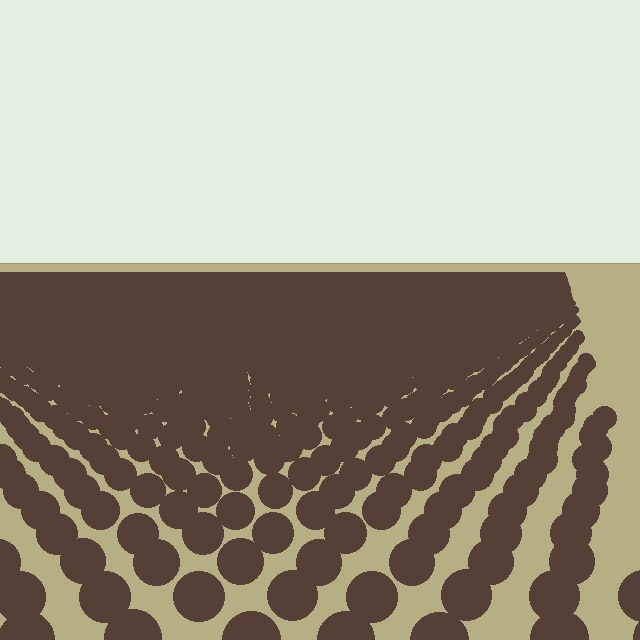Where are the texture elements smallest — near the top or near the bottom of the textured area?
Near the top.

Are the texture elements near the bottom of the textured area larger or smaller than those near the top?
Larger. Near the bottom, elements are closer to the viewer and appear at a bigger on-screen size.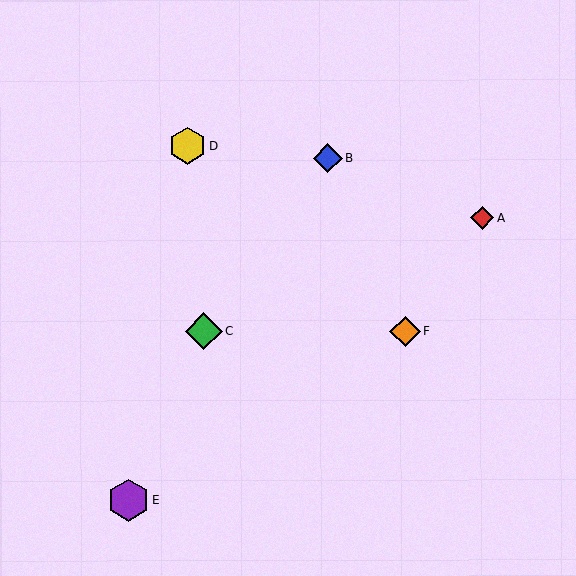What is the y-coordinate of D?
Object D is at y≈146.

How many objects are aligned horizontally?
2 objects (C, F) are aligned horizontally.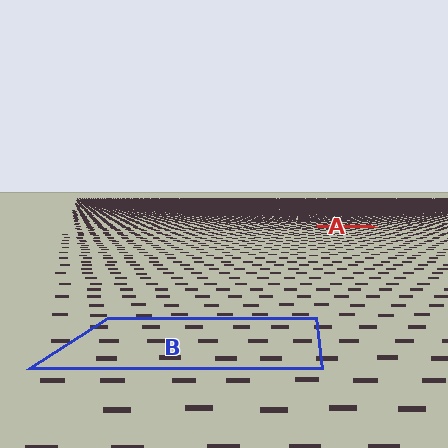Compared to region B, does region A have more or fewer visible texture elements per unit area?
Region A has more texture elements per unit area — they are packed more densely because it is farther away.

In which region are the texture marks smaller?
The texture marks are smaller in region A, because it is farther away.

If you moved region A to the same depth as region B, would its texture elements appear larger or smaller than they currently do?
They would appear larger. At a closer depth, the same texture elements are projected at a bigger on-screen size.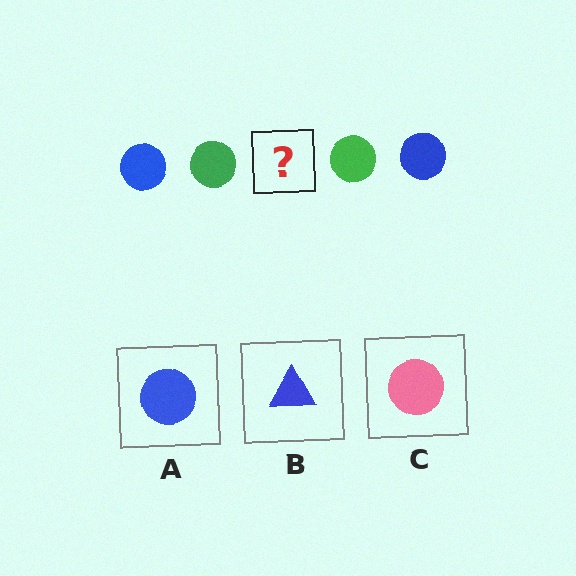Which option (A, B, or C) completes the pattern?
A.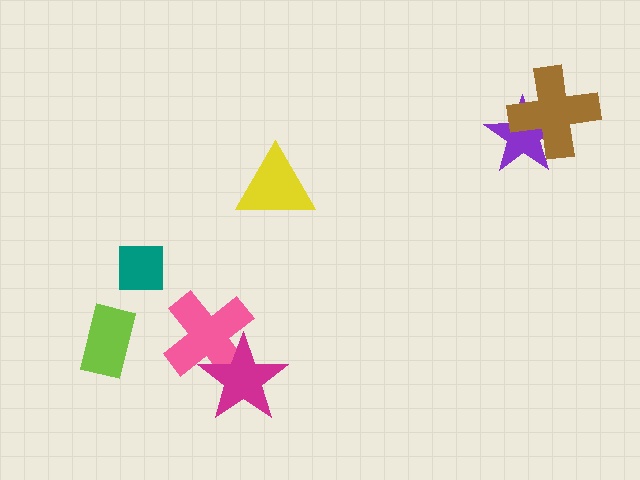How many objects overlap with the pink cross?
1 object overlaps with the pink cross.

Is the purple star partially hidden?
Yes, it is partially covered by another shape.